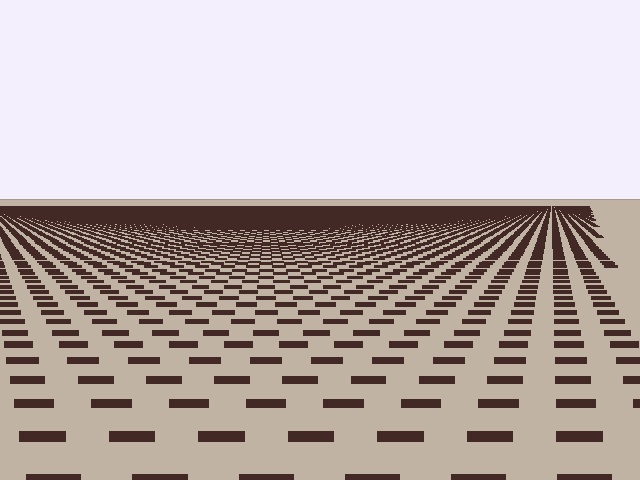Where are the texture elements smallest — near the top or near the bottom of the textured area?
Near the top.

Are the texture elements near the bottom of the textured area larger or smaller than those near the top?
Larger. Near the bottom, elements are closer to the viewer and appear at a bigger on-screen size.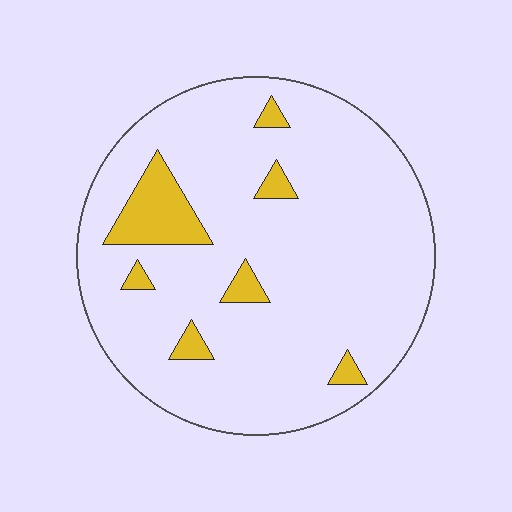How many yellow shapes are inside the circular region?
7.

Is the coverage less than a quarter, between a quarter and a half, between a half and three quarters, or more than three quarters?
Less than a quarter.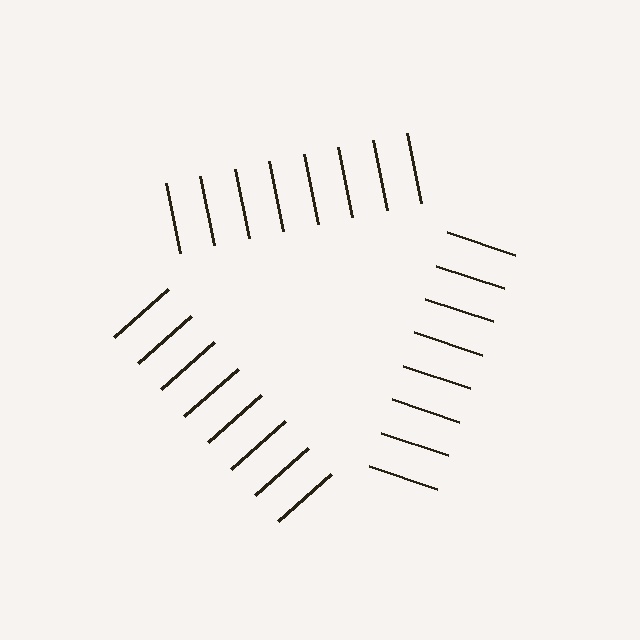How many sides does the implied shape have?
3 sides — the line-ends trace a triangle.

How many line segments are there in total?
24 — 8 along each of the 3 edges.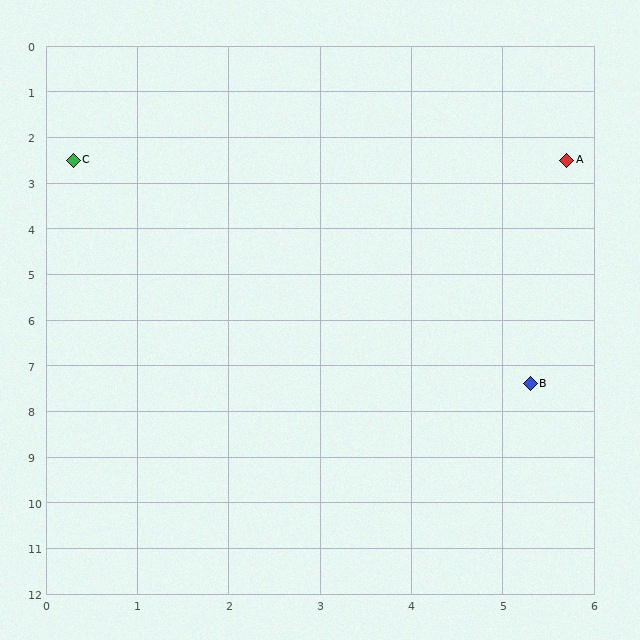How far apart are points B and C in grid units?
Points B and C are about 7.0 grid units apart.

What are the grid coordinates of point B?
Point B is at approximately (5.3, 7.4).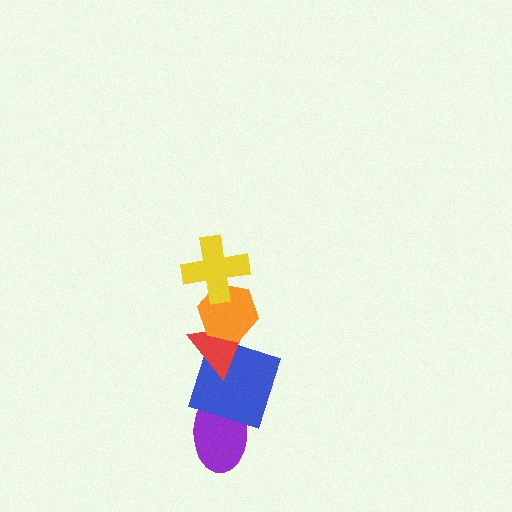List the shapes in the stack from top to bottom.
From top to bottom: the yellow cross, the orange hexagon, the red triangle, the blue square, the purple ellipse.